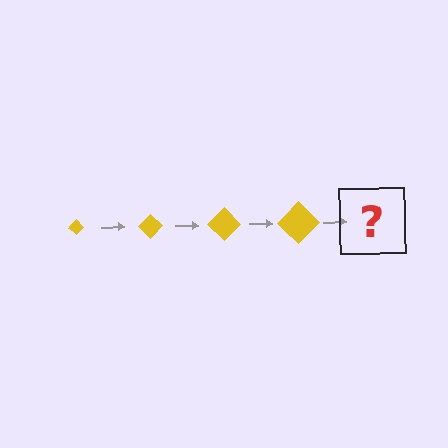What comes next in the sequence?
The next element should be a yellow diamond, larger than the previous one.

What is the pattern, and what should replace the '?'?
The pattern is that the diamond gets progressively larger each step. The '?' should be a yellow diamond, larger than the previous one.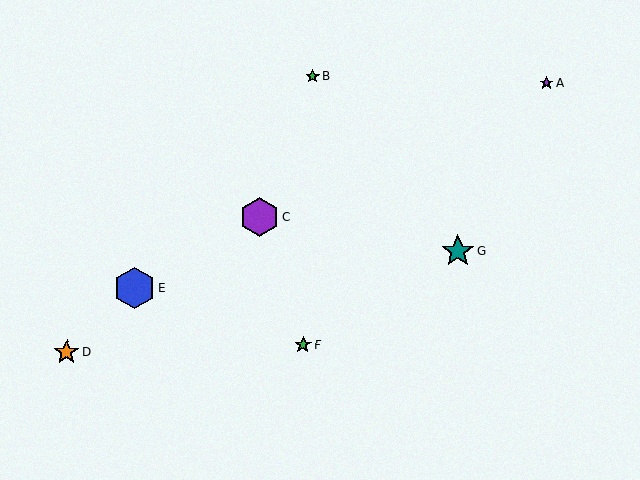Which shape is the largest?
The blue hexagon (labeled E) is the largest.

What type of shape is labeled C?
Shape C is a purple hexagon.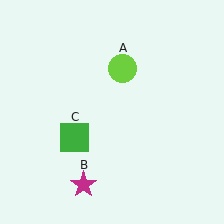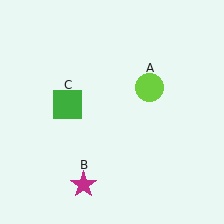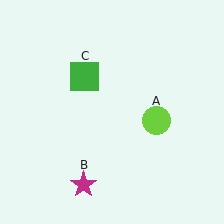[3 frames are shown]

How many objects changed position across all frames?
2 objects changed position: lime circle (object A), green square (object C).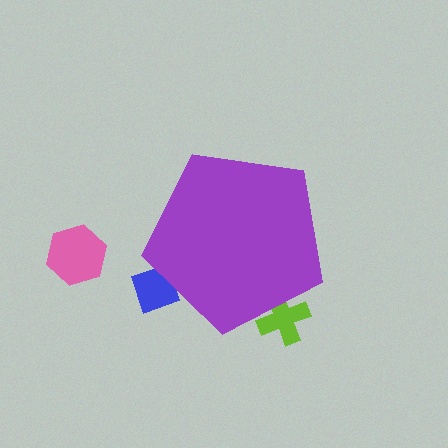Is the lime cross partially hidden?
Yes, the lime cross is partially hidden behind the purple pentagon.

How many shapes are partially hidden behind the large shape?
2 shapes are partially hidden.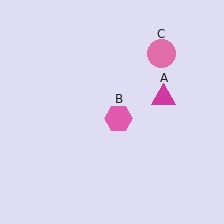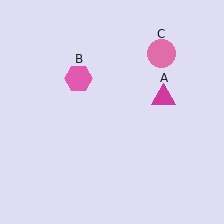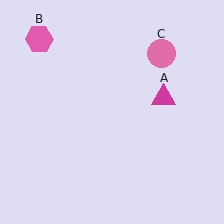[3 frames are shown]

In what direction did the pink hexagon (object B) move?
The pink hexagon (object B) moved up and to the left.